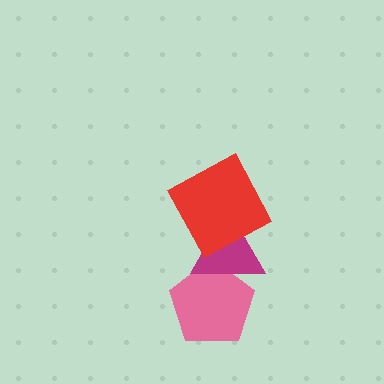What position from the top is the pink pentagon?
The pink pentagon is 3rd from the top.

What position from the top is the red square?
The red square is 1st from the top.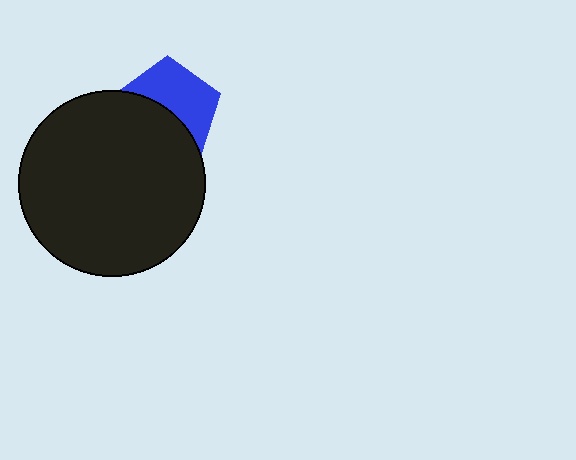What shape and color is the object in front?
The object in front is a black circle.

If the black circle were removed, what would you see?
You would see the complete blue pentagon.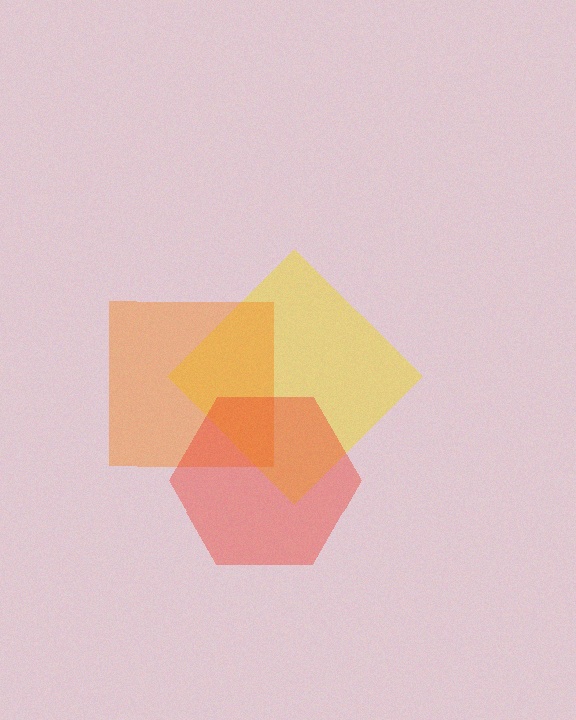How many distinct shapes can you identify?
There are 3 distinct shapes: a yellow diamond, an orange square, a red hexagon.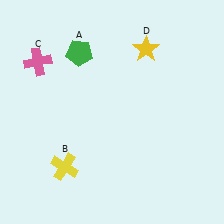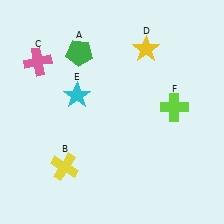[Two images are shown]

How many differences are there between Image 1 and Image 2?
There are 2 differences between the two images.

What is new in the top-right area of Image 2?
A lime cross (F) was added in the top-right area of Image 2.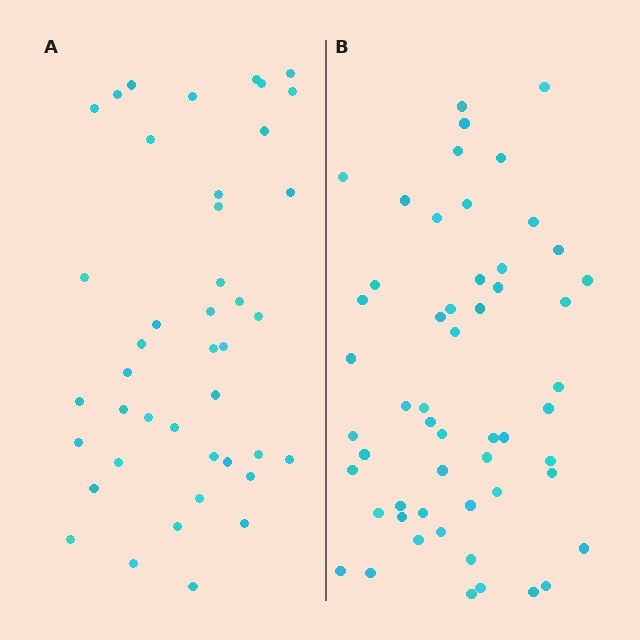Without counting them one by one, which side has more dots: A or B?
Region B (the right region) has more dots.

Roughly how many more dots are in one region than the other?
Region B has roughly 12 or so more dots than region A.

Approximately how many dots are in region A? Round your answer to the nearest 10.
About 40 dots. (The exact count is 42, which rounds to 40.)